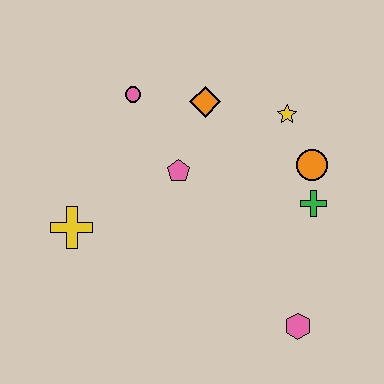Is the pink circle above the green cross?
Yes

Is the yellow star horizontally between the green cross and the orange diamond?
Yes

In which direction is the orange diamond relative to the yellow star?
The orange diamond is to the left of the yellow star.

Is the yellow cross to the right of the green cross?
No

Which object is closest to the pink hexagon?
The green cross is closest to the pink hexagon.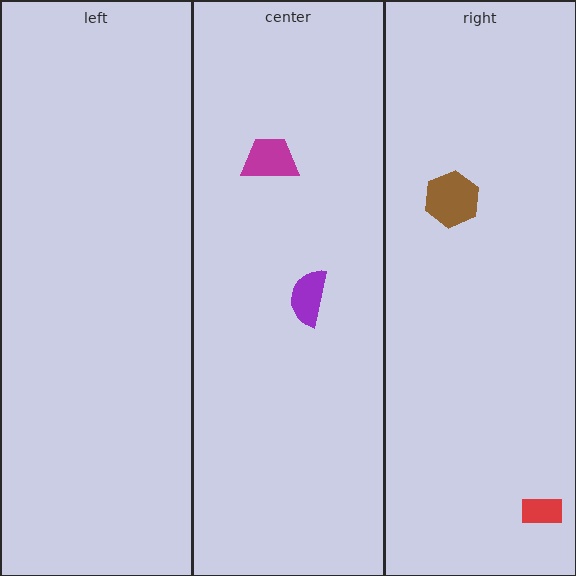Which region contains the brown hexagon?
The right region.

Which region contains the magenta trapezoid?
The center region.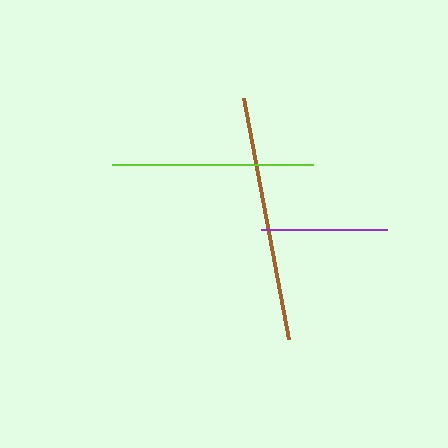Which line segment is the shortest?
The purple line is the shortest at approximately 125 pixels.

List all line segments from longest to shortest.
From longest to shortest: brown, lime, purple.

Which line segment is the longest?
The brown line is the longest at approximately 245 pixels.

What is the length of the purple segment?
The purple segment is approximately 125 pixels long.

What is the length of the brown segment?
The brown segment is approximately 245 pixels long.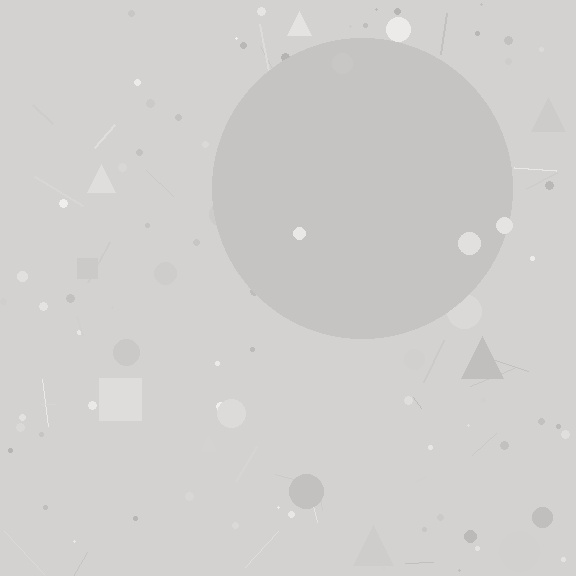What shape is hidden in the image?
A circle is hidden in the image.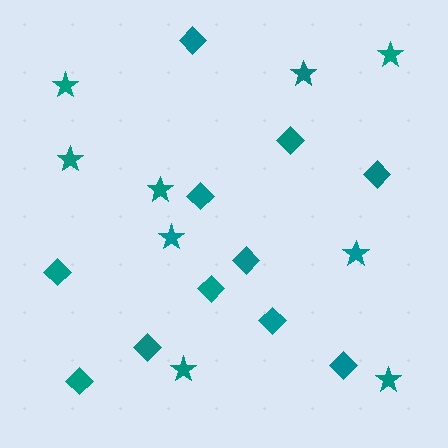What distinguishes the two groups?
There are 2 groups: one group of diamonds (11) and one group of stars (9).